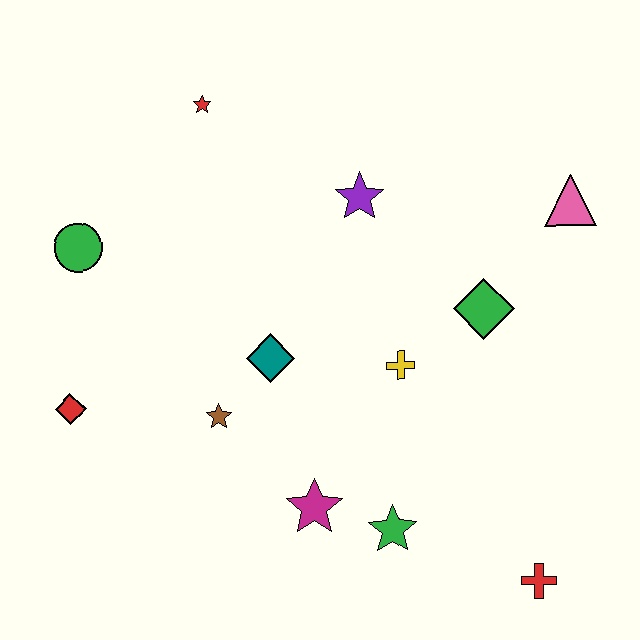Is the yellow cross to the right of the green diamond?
No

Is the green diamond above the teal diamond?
Yes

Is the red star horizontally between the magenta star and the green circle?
Yes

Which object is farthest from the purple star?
The red cross is farthest from the purple star.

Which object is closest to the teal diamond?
The brown star is closest to the teal diamond.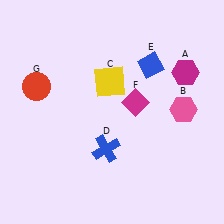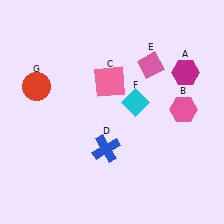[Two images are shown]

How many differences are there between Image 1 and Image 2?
There are 3 differences between the two images.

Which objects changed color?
C changed from yellow to pink. E changed from blue to pink. F changed from magenta to cyan.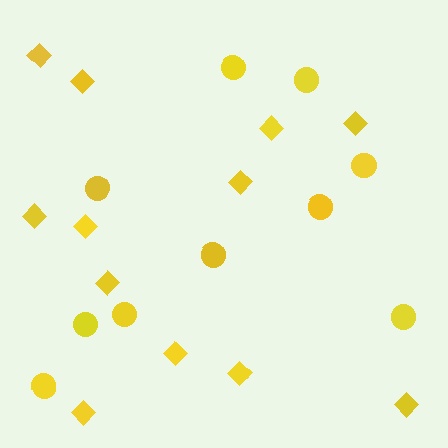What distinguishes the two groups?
There are 2 groups: one group of circles (10) and one group of diamonds (12).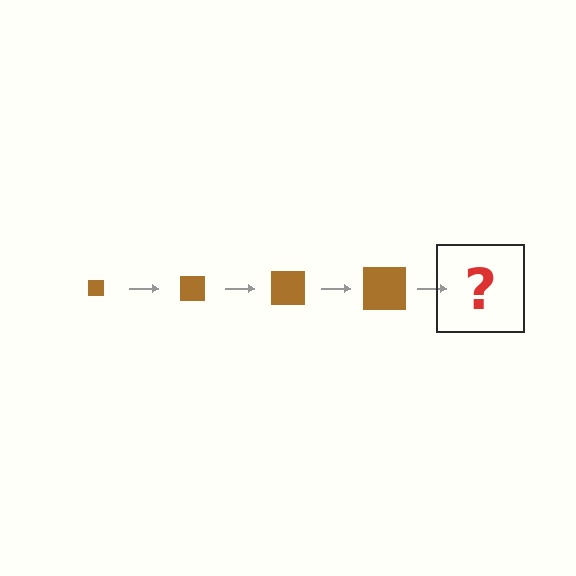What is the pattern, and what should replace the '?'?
The pattern is that the square gets progressively larger each step. The '?' should be a brown square, larger than the previous one.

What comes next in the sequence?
The next element should be a brown square, larger than the previous one.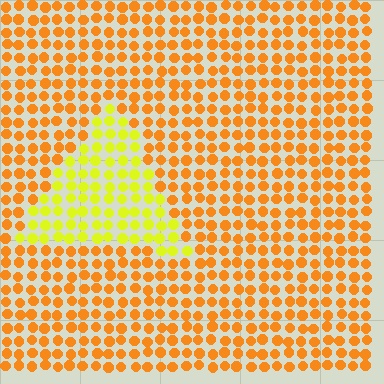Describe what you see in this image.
The image is filled with small orange elements in a uniform arrangement. A triangle-shaped region is visible where the elements are tinted to a slightly different hue, forming a subtle color boundary.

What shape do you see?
I see a triangle.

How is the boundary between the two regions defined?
The boundary is defined purely by a slight shift in hue (about 38 degrees). Spacing, size, and orientation are identical on both sides.